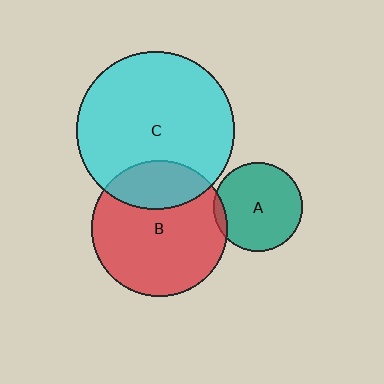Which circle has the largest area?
Circle C (cyan).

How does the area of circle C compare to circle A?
Approximately 3.1 times.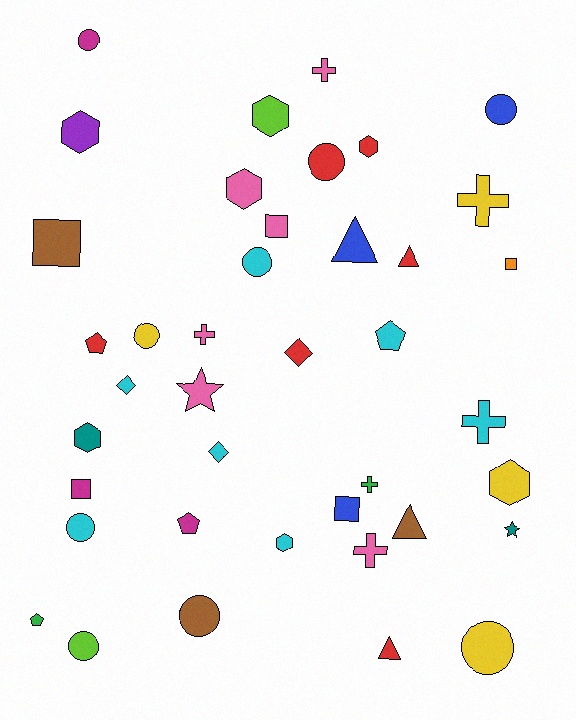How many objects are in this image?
There are 40 objects.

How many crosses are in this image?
There are 6 crosses.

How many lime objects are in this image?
There are 2 lime objects.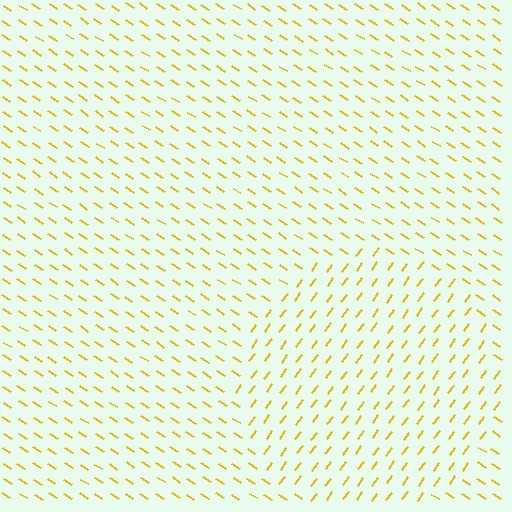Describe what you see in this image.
The image is filled with small yellow line segments. A circle region in the image has lines oriented differently from the surrounding lines, creating a visible texture boundary.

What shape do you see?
I see a circle.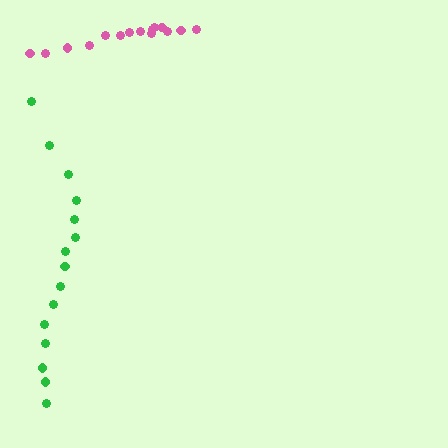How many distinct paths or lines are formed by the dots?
There are 2 distinct paths.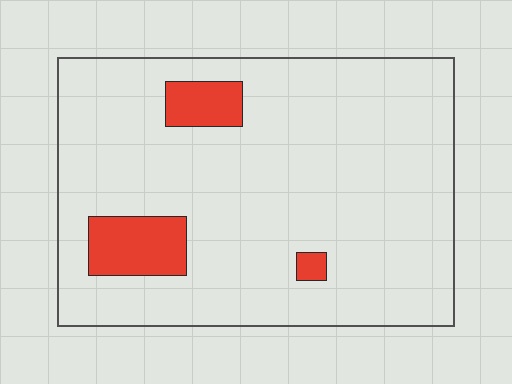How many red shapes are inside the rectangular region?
3.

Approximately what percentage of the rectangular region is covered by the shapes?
Approximately 10%.